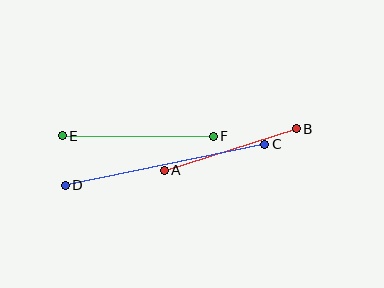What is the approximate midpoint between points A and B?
The midpoint is at approximately (230, 150) pixels.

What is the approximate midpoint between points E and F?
The midpoint is at approximately (138, 136) pixels.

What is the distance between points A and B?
The distance is approximately 138 pixels.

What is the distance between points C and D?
The distance is approximately 204 pixels.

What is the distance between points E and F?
The distance is approximately 151 pixels.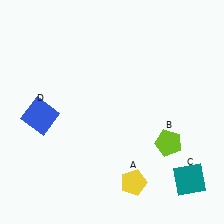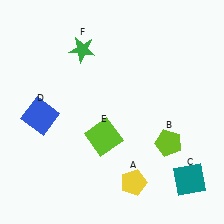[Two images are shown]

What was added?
A lime square (E), a green star (F) were added in Image 2.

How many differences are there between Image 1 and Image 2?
There are 2 differences between the two images.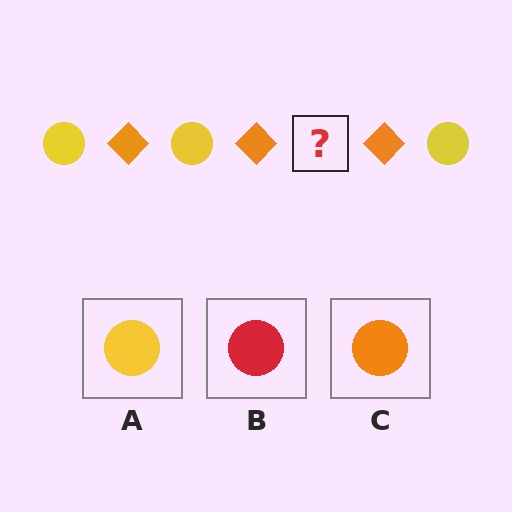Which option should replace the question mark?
Option A.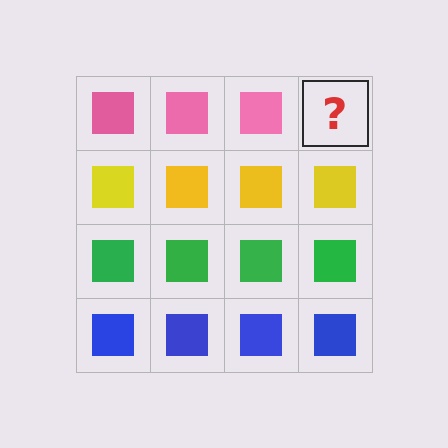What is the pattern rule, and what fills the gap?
The rule is that each row has a consistent color. The gap should be filled with a pink square.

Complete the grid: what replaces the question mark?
The question mark should be replaced with a pink square.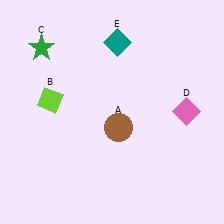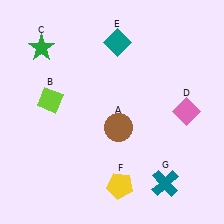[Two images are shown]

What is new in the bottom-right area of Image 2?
A teal cross (G) was added in the bottom-right area of Image 2.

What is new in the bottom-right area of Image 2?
A yellow pentagon (F) was added in the bottom-right area of Image 2.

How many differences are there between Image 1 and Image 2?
There are 2 differences between the two images.